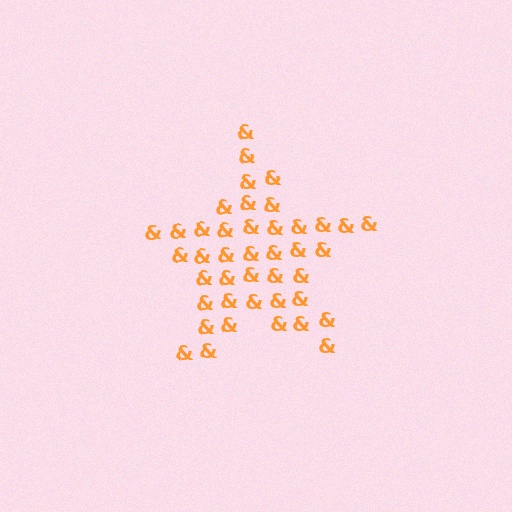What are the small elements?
The small elements are ampersands.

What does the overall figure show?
The overall figure shows a star.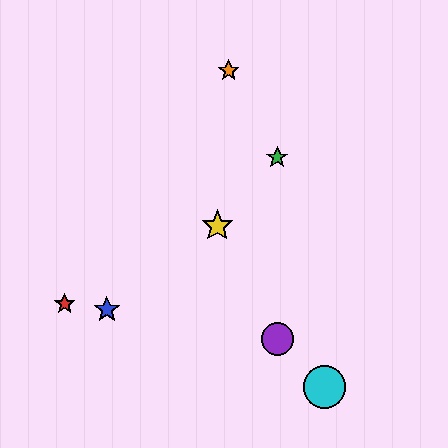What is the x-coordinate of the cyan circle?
The cyan circle is at x≈325.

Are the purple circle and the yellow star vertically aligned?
No, the purple circle is at x≈277 and the yellow star is at x≈217.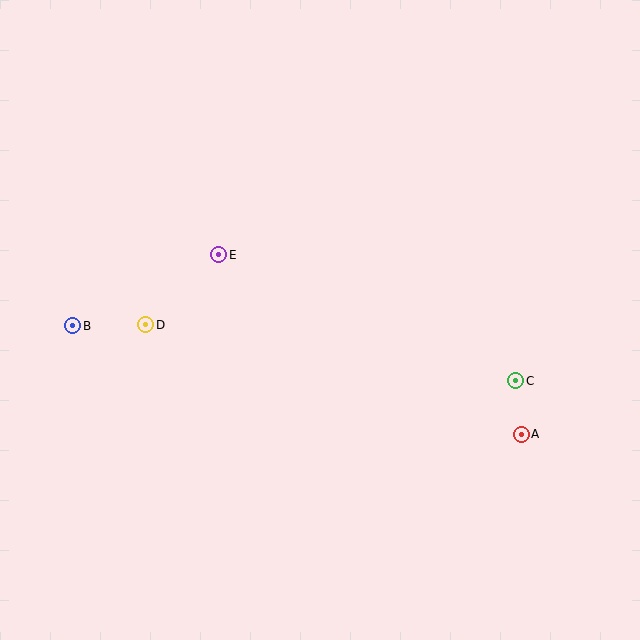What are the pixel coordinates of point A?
Point A is at (521, 434).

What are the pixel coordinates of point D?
Point D is at (146, 325).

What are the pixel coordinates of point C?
Point C is at (516, 381).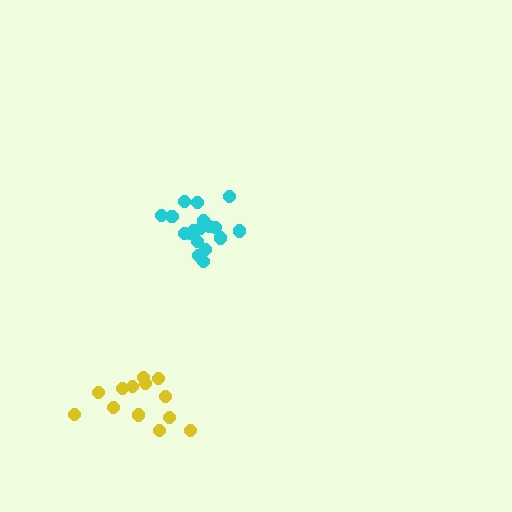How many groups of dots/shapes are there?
There are 2 groups.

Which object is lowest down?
The yellow cluster is bottommost.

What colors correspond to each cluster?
The clusters are colored: cyan, yellow.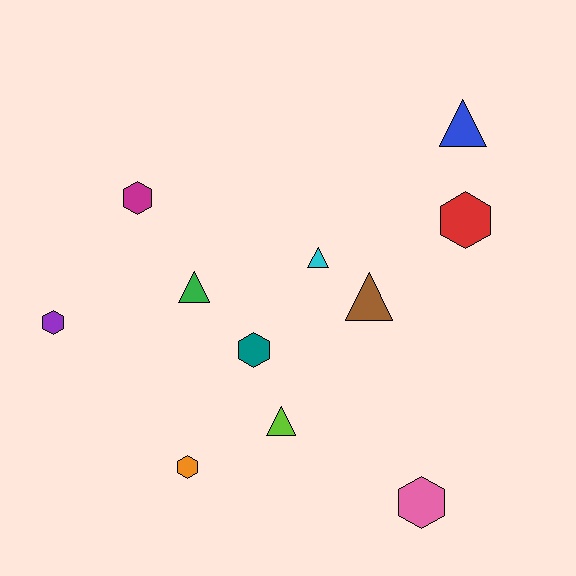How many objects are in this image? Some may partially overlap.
There are 11 objects.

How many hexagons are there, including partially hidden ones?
There are 6 hexagons.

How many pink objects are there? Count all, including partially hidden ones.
There is 1 pink object.